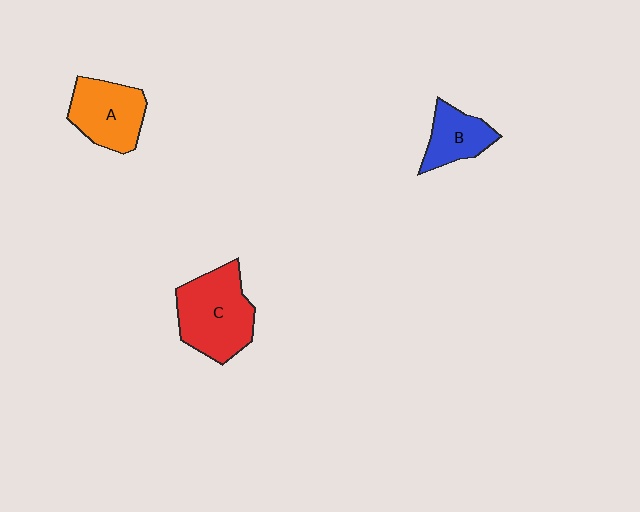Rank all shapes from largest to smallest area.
From largest to smallest: C (red), A (orange), B (blue).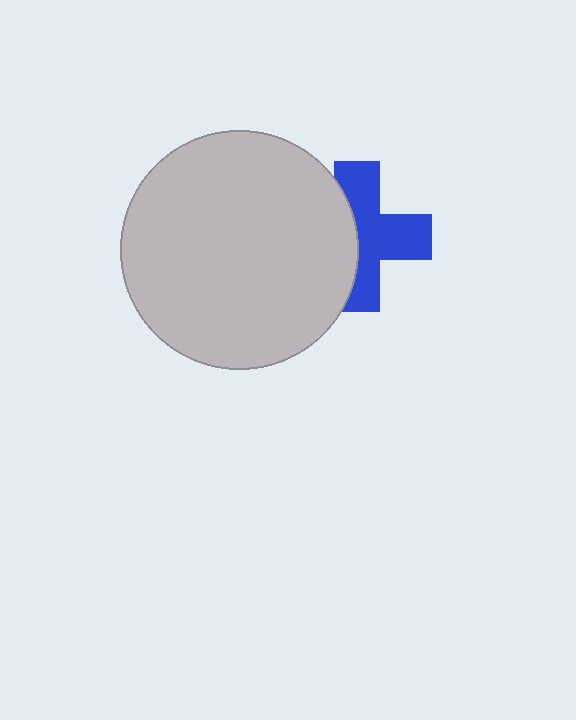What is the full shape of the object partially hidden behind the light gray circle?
The partially hidden object is a blue cross.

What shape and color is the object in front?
The object in front is a light gray circle.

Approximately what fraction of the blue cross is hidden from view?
Roughly 42% of the blue cross is hidden behind the light gray circle.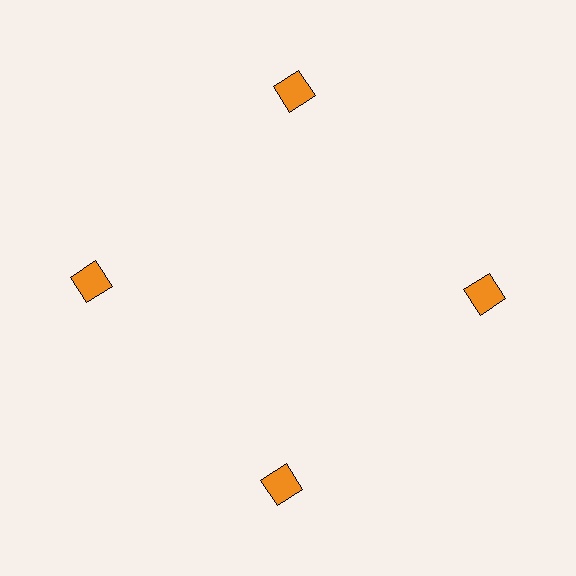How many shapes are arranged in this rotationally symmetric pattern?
There are 4 shapes, arranged in 4 groups of 1.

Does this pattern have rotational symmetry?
Yes, this pattern has 4-fold rotational symmetry. It looks the same after rotating 90 degrees around the center.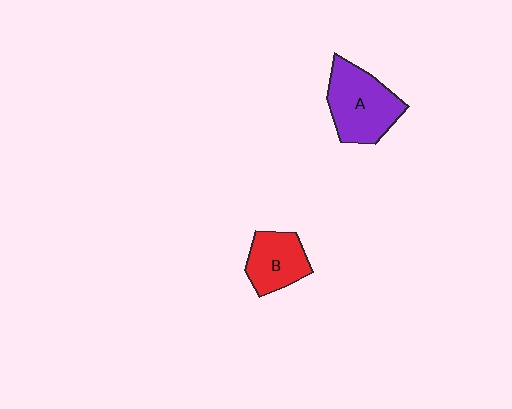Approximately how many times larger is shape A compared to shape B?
Approximately 1.4 times.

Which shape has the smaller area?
Shape B (red).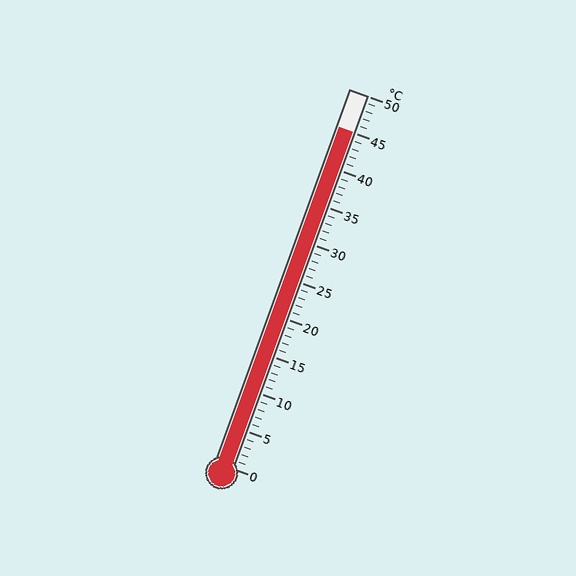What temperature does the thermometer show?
The thermometer shows approximately 45°C.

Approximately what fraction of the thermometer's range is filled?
The thermometer is filled to approximately 90% of its range.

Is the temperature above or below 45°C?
The temperature is at 45°C.